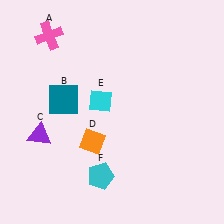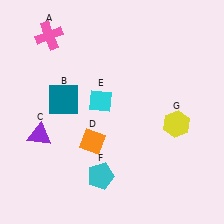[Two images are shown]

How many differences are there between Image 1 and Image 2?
There is 1 difference between the two images.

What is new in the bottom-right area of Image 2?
A yellow hexagon (G) was added in the bottom-right area of Image 2.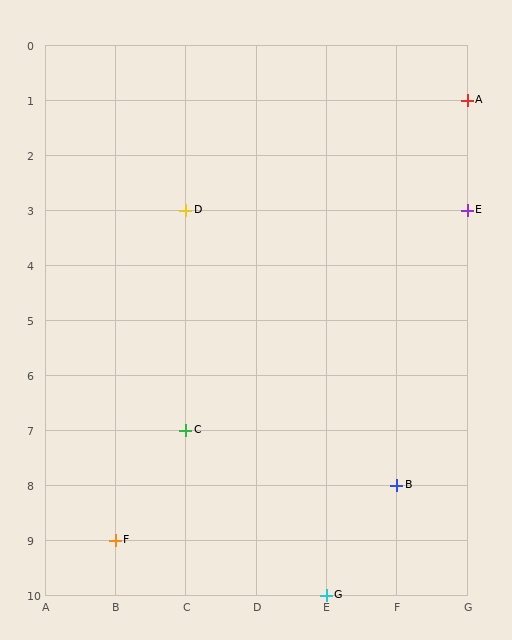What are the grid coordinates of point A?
Point A is at grid coordinates (G, 1).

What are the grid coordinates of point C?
Point C is at grid coordinates (C, 7).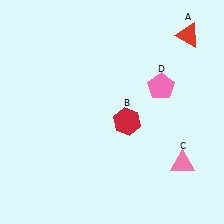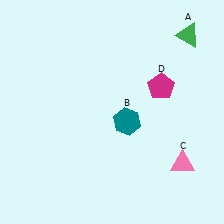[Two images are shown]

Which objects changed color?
A changed from red to green. B changed from red to teal. D changed from pink to magenta.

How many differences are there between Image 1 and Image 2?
There are 3 differences between the two images.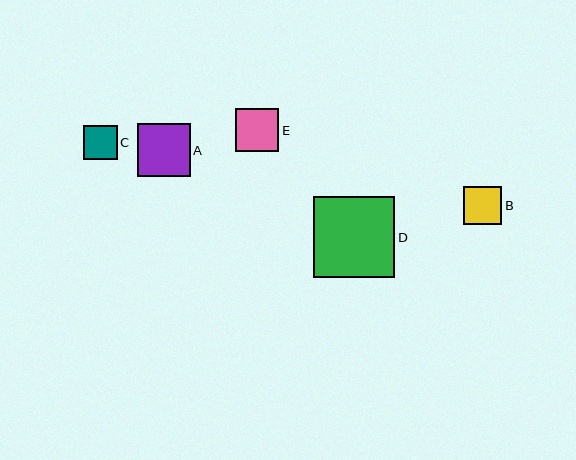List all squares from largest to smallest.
From largest to smallest: D, A, E, B, C.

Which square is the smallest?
Square C is the smallest with a size of approximately 34 pixels.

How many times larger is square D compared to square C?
Square D is approximately 2.4 times the size of square C.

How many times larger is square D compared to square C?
Square D is approximately 2.4 times the size of square C.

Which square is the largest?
Square D is the largest with a size of approximately 82 pixels.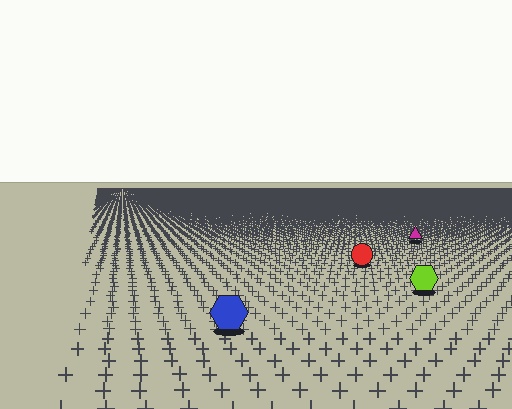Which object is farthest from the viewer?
The magenta triangle is farthest from the viewer. It appears smaller and the ground texture around it is denser.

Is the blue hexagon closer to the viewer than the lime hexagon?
Yes. The blue hexagon is closer — you can tell from the texture gradient: the ground texture is coarser near it.